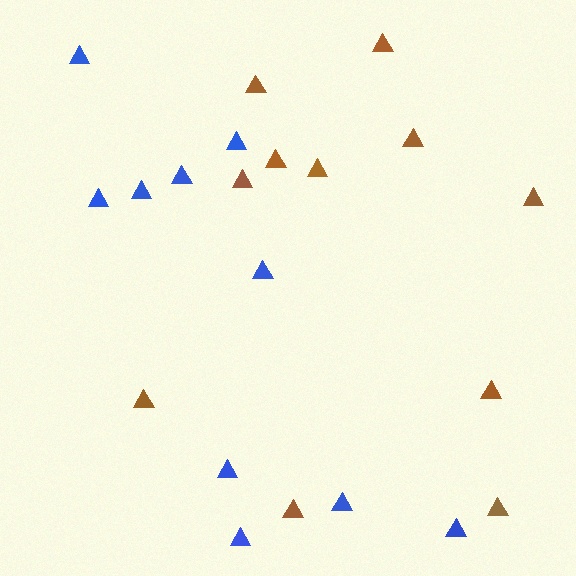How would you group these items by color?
There are 2 groups: one group of blue triangles (10) and one group of brown triangles (11).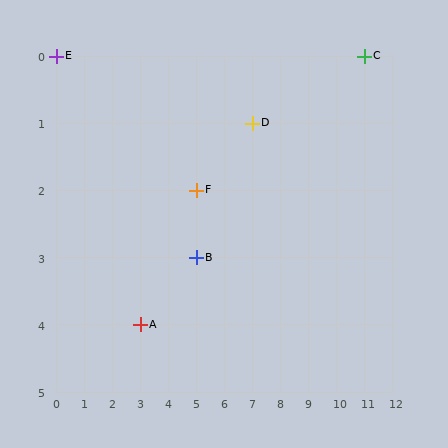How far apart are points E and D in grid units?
Points E and D are 7 columns and 1 row apart (about 7.1 grid units diagonally).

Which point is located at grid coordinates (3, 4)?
Point A is at (3, 4).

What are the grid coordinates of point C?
Point C is at grid coordinates (11, 0).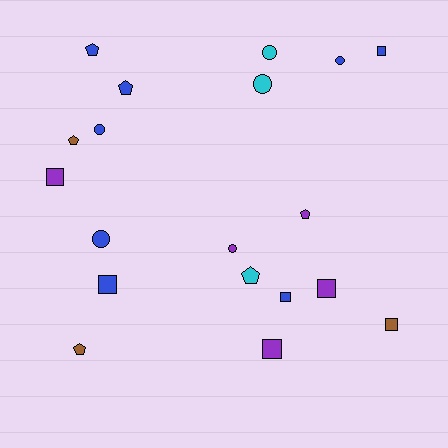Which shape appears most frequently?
Square, with 7 objects.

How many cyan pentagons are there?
There is 1 cyan pentagon.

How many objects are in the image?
There are 19 objects.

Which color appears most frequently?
Blue, with 8 objects.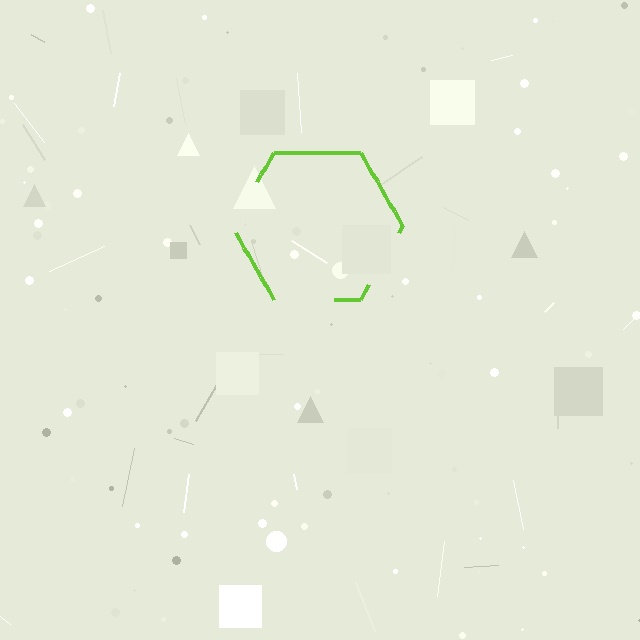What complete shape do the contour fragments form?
The contour fragments form a hexagon.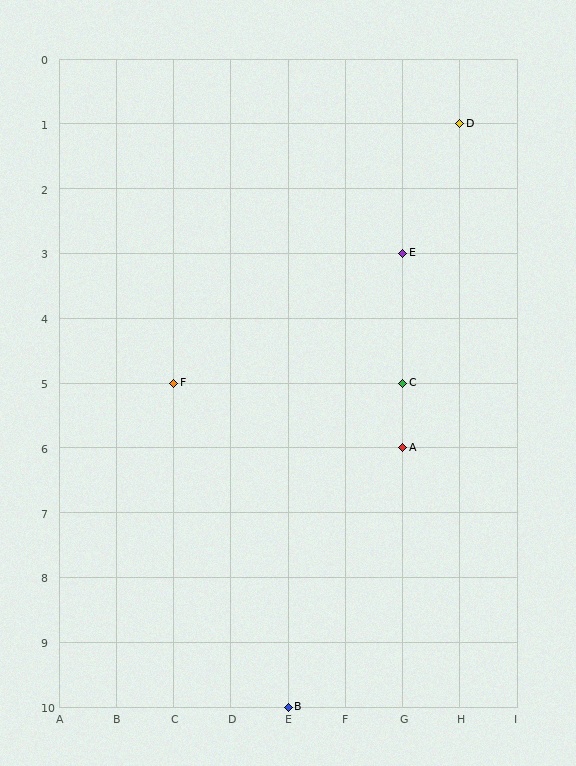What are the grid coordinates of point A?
Point A is at grid coordinates (G, 6).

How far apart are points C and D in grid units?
Points C and D are 1 column and 4 rows apart (about 4.1 grid units diagonally).